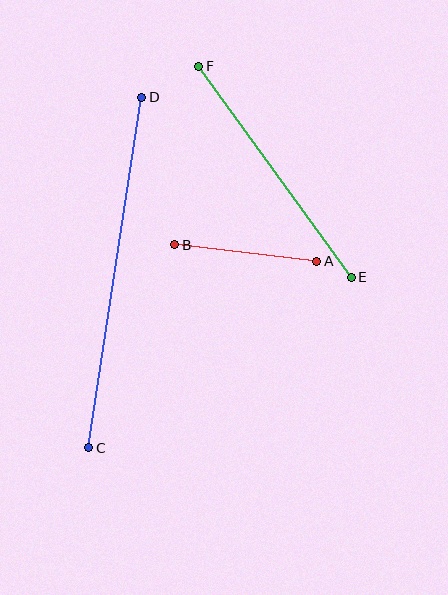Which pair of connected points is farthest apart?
Points C and D are farthest apart.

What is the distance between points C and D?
The distance is approximately 355 pixels.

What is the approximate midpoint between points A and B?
The midpoint is at approximately (246, 253) pixels.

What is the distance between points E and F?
The distance is approximately 260 pixels.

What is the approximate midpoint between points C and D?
The midpoint is at approximately (115, 273) pixels.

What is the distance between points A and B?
The distance is approximately 143 pixels.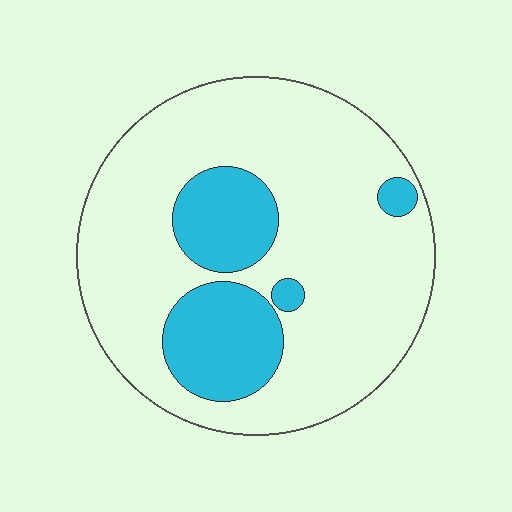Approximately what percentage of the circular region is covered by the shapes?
Approximately 20%.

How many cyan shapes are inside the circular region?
4.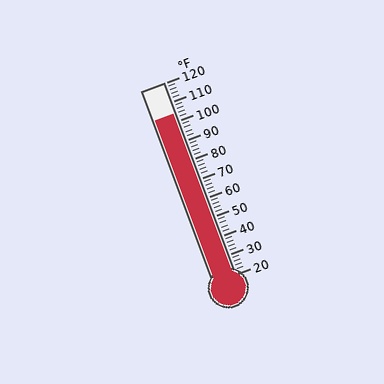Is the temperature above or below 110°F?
The temperature is below 110°F.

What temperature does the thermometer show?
The thermometer shows approximately 104°F.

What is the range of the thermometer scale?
The thermometer scale ranges from 20°F to 120°F.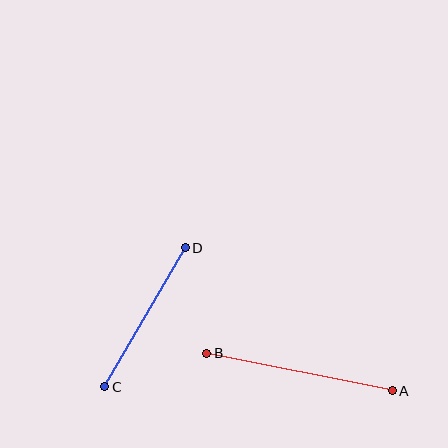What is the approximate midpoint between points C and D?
The midpoint is at approximately (145, 317) pixels.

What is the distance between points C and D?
The distance is approximately 161 pixels.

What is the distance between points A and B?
The distance is approximately 189 pixels.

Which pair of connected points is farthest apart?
Points A and B are farthest apart.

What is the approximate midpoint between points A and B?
The midpoint is at approximately (300, 372) pixels.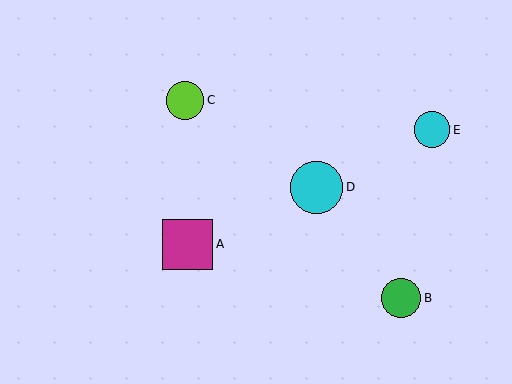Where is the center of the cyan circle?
The center of the cyan circle is at (317, 187).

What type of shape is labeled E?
Shape E is a cyan circle.